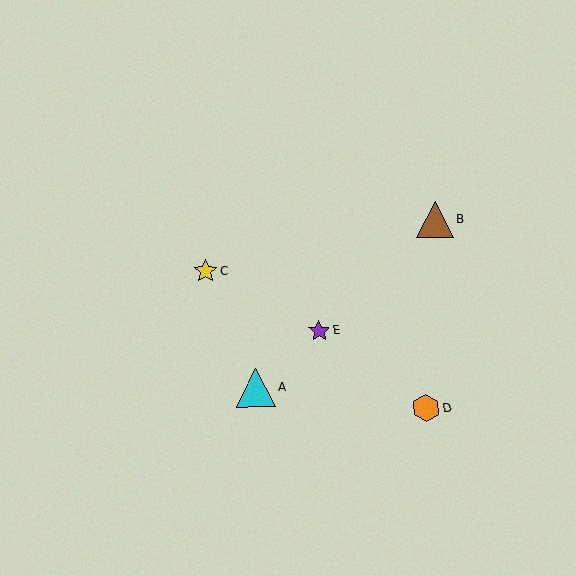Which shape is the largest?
The cyan triangle (labeled A) is the largest.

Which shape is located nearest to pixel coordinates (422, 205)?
The brown triangle (labeled B) at (435, 220) is nearest to that location.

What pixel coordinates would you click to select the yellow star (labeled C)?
Click at (205, 271) to select the yellow star C.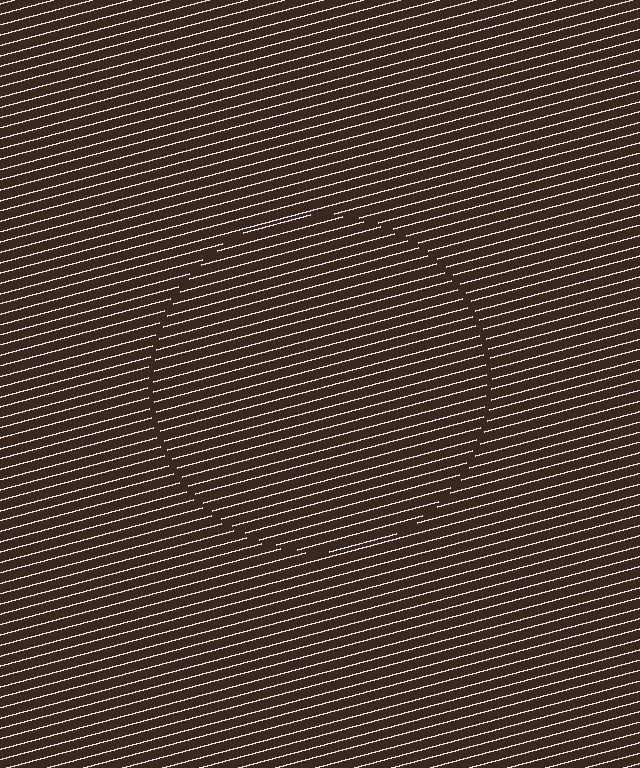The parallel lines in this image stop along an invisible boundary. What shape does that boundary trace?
An illusory circle. The interior of the shape contains the same grating, shifted by half a period — the contour is defined by the phase discontinuity where line-ends from the inner and outer gratings abut.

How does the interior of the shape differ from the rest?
The interior of the shape contains the same grating, shifted by half a period — the contour is defined by the phase discontinuity where line-ends from the inner and outer gratings abut.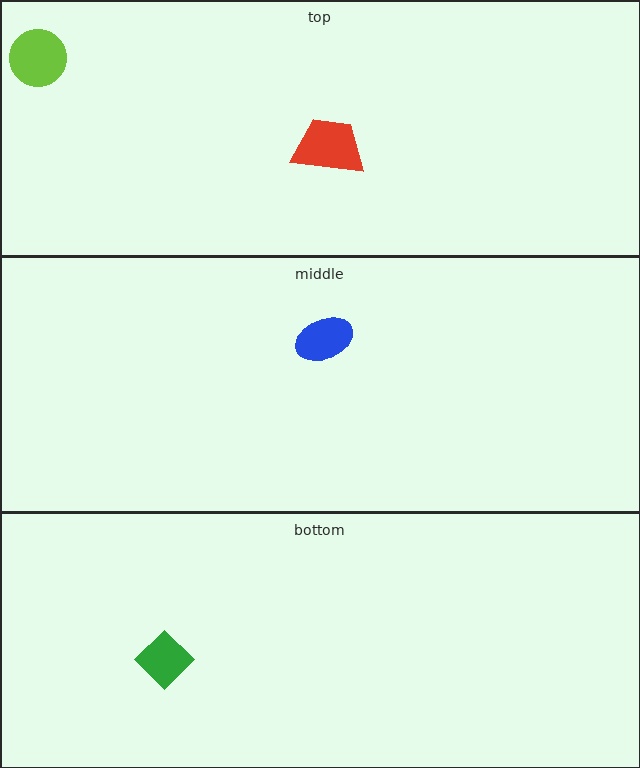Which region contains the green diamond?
The bottom region.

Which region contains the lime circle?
The top region.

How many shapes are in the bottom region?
1.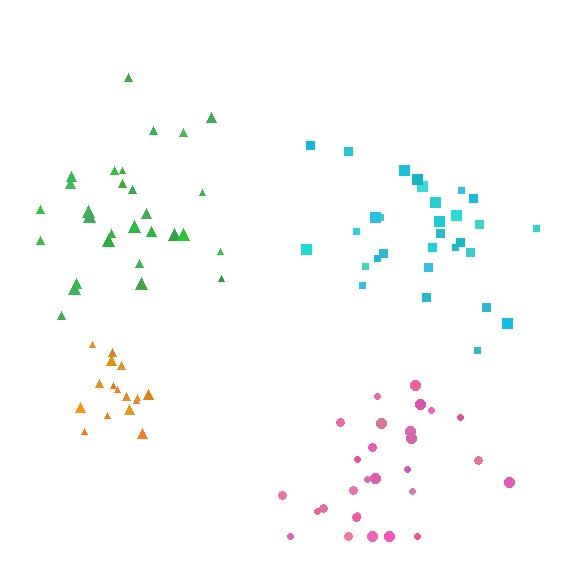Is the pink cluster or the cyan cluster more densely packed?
Cyan.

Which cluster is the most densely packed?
Orange.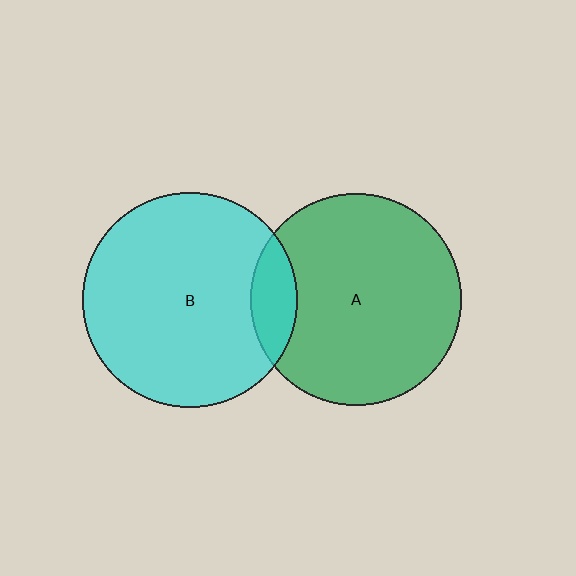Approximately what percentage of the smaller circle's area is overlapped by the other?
Approximately 10%.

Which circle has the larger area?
Circle B (cyan).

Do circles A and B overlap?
Yes.